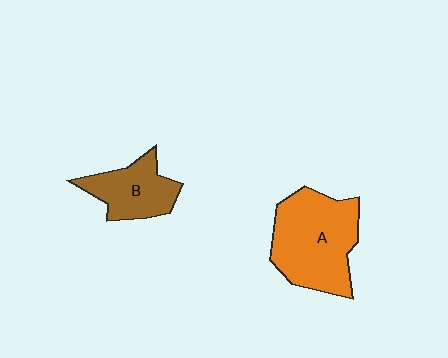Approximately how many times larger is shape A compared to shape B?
Approximately 1.8 times.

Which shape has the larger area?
Shape A (orange).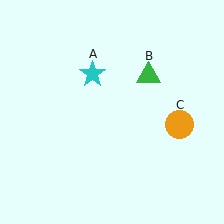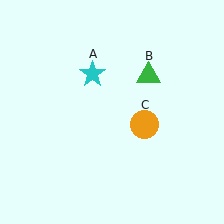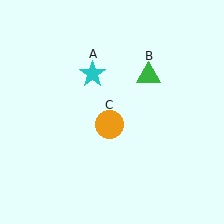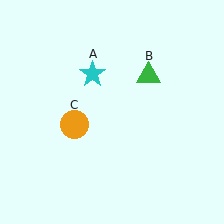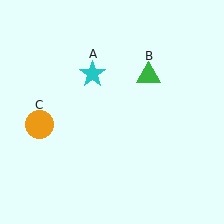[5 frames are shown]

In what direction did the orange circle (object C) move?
The orange circle (object C) moved left.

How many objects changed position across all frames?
1 object changed position: orange circle (object C).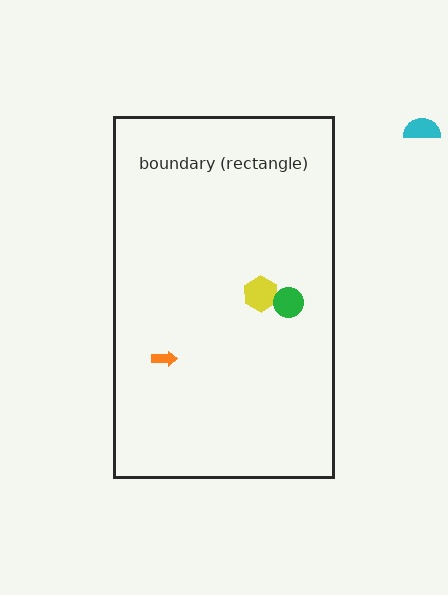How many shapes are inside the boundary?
3 inside, 1 outside.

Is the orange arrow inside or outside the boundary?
Inside.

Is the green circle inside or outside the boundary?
Inside.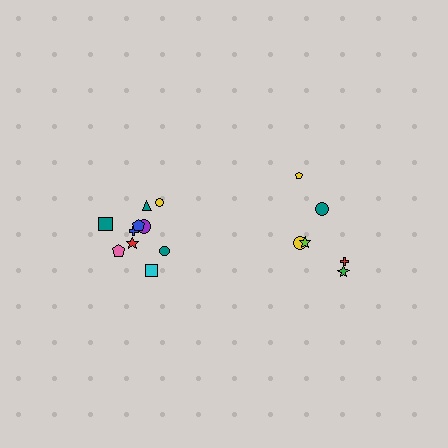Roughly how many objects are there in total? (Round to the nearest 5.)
Roughly 15 objects in total.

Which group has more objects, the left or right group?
The left group.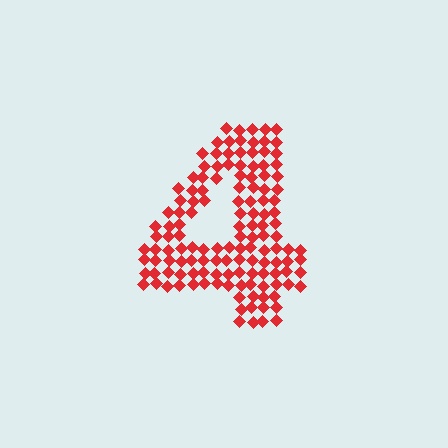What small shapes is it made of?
It is made of small diamonds.